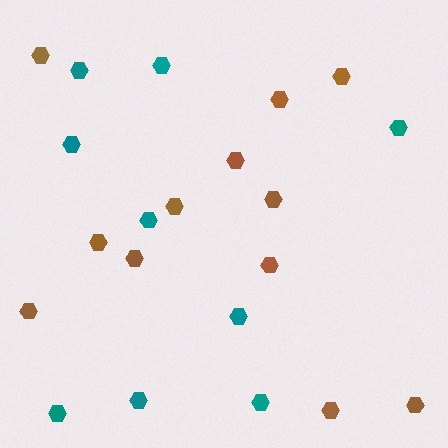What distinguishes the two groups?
There are 2 groups: one group of brown hexagons (12) and one group of teal hexagons (9).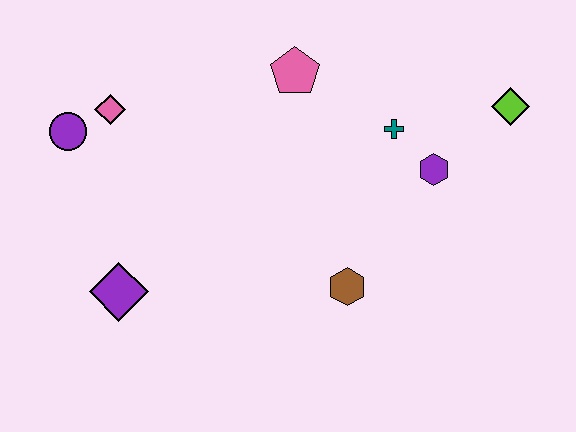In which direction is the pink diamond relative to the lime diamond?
The pink diamond is to the left of the lime diamond.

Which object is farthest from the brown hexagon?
The purple circle is farthest from the brown hexagon.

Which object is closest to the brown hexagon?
The purple hexagon is closest to the brown hexagon.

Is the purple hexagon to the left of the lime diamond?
Yes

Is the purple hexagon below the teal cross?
Yes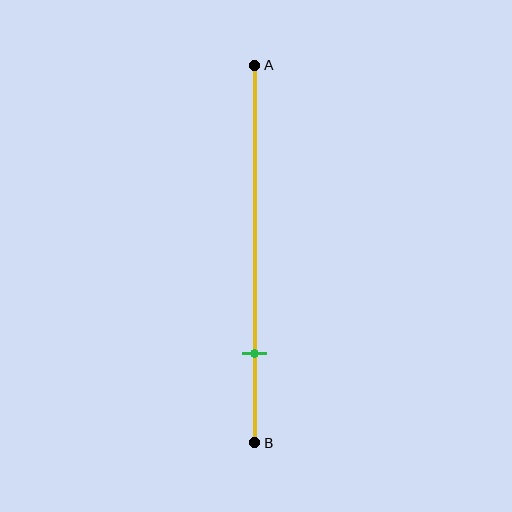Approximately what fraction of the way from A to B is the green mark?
The green mark is approximately 75% of the way from A to B.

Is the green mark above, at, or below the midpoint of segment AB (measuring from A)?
The green mark is below the midpoint of segment AB.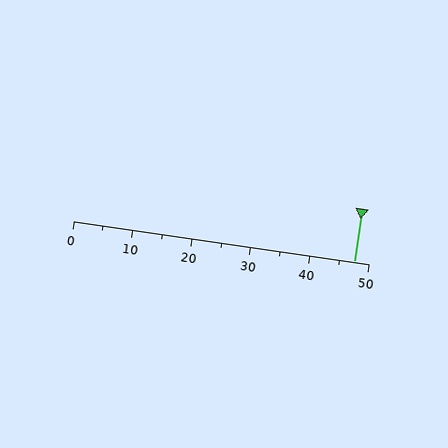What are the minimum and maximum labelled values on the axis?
The axis runs from 0 to 50.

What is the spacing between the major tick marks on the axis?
The major ticks are spaced 10 apart.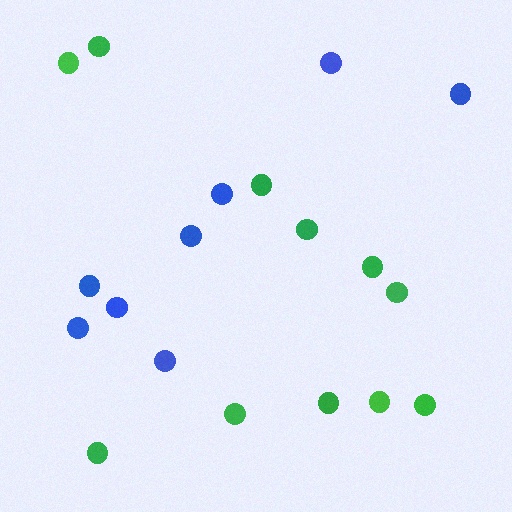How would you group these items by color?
There are 2 groups: one group of green circles (11) and one group of blue circles (8).